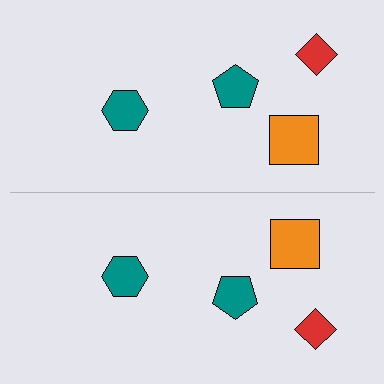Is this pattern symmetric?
Yes, this pattern has bilateral (reflection) symmetry.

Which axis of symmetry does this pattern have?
The pattern has a horizontal axis of symmetry running through the center of the image.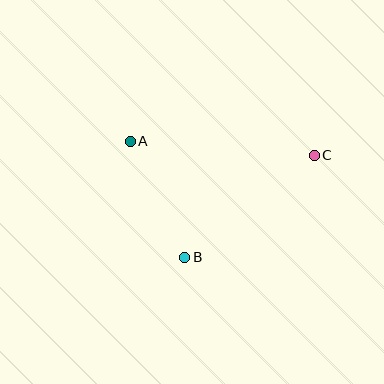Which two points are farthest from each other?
Points A and C are farthest from each other.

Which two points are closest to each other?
Points A and B are closest to each other.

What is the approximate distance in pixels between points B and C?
The distance between B and C is approximately 165 pixels.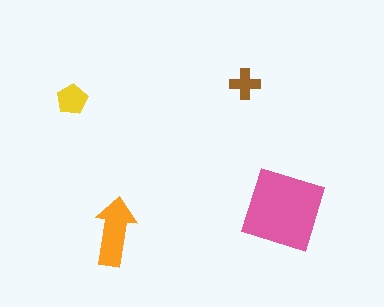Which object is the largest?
The pink square.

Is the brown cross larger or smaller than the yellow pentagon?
Smaller.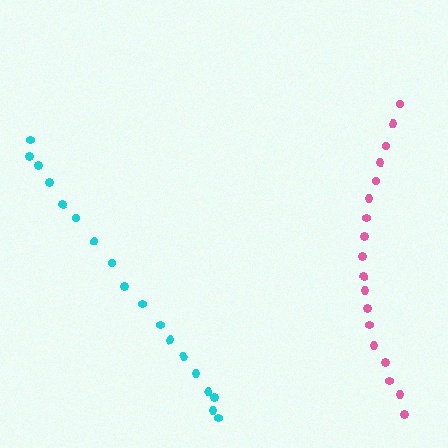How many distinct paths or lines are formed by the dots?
There are 2 distinct paths.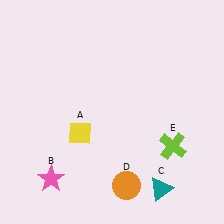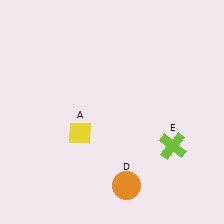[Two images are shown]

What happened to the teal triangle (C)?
The teal triangle (C) was removed in Image 2. It was in the bottom-right area of Image 1.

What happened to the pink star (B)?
The pink star (B) was removed in Image 2. It was in the bottom-left area of Image 1.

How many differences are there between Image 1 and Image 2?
There are 2 differences between the two images.